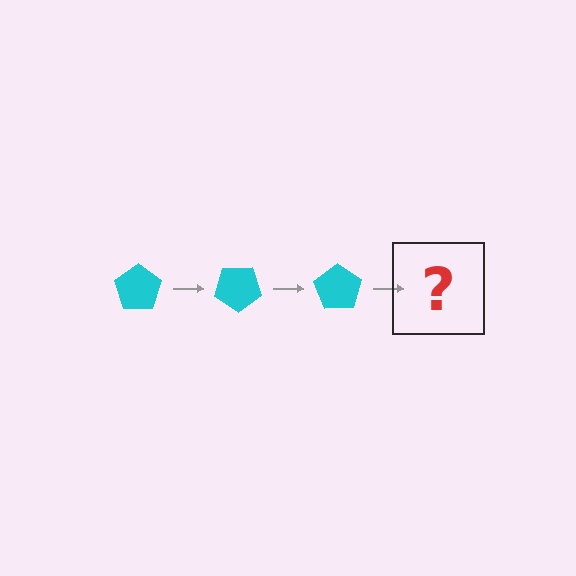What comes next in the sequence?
The next element should be a cyan pentagon rotated 105 degrees.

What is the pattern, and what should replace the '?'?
The pattern is that the pentagon rotates 35 degrees each step. The '?' should be a cyan pentagon rotated 105 degrees.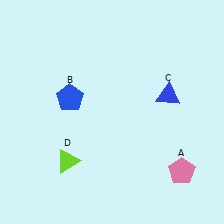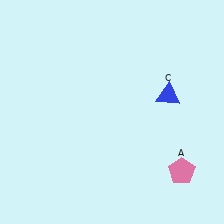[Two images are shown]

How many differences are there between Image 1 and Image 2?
There are 2 differences between the two images.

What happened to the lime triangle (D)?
The lime triangle (D) was removed in Image 2. It was in the bottom-left area of Image 1.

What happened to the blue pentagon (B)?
The blue pentagon (B) was removed in Image 2. It was in the top-left area of Image 1.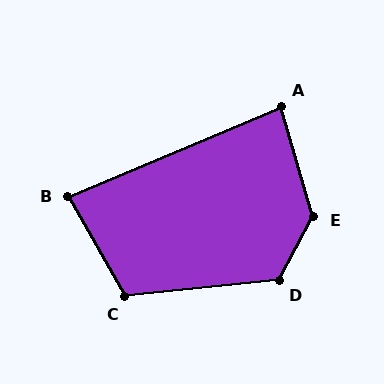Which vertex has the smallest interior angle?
B, at approximately 83 degrees.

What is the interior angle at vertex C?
Approximately 114 degrees (obtuse).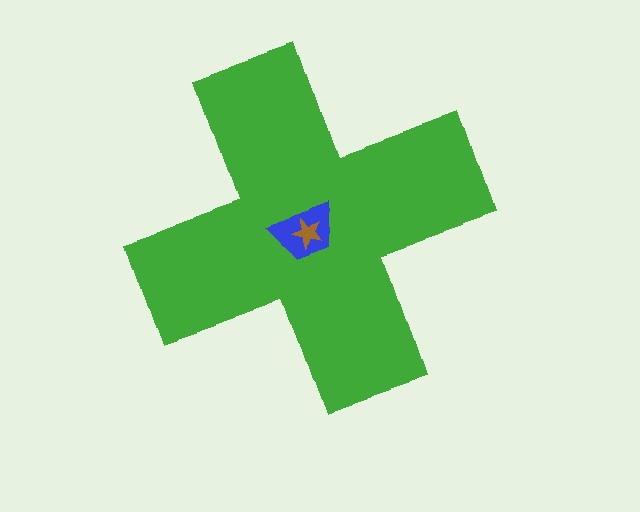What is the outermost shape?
The green cross.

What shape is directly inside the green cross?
The blue trapezoid.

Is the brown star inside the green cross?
Yes.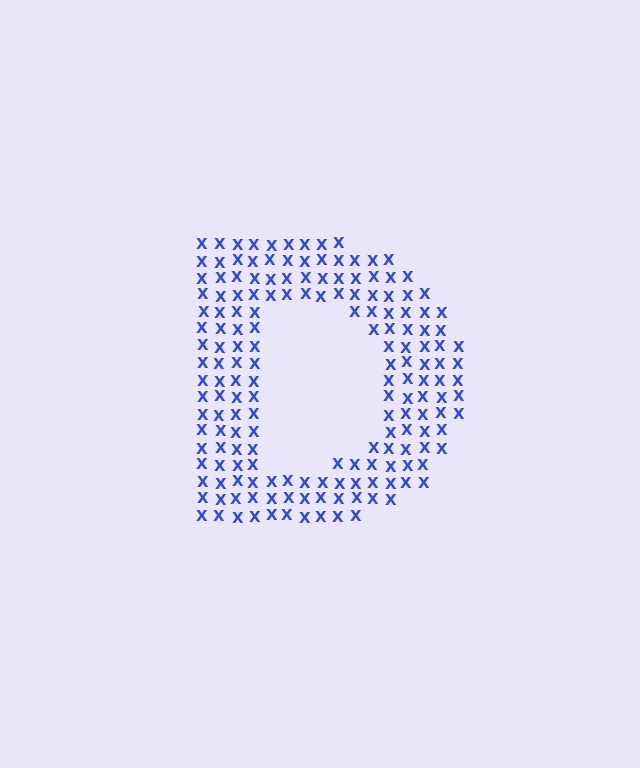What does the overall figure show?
The overall figure shows the letter D.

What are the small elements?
The small elements are letter X's.